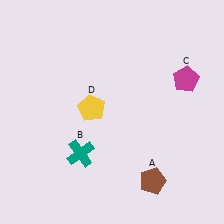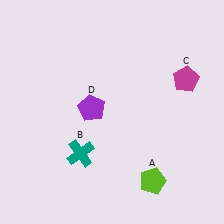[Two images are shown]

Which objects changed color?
A changed from brown to lime. D changed from yellow to purple.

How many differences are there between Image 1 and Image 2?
There are 2 differences between the two images.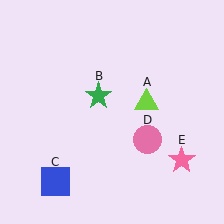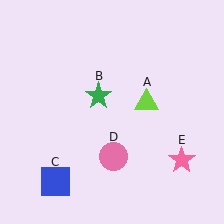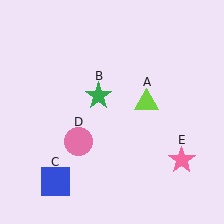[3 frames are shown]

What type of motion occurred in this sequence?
The pink circle (object D) rotated clockwise around the center of the scene.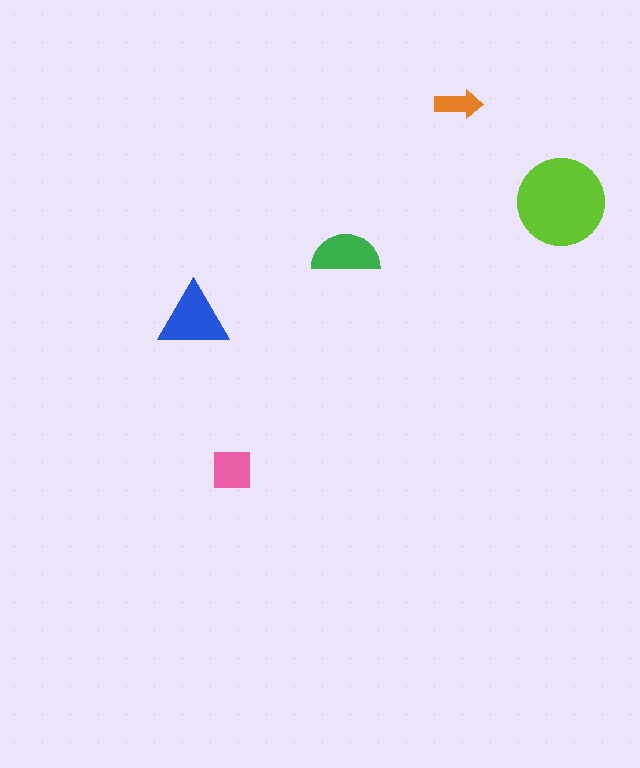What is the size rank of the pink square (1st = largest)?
4th.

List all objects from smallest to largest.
The orange arrow, the pink square, the green semicircle, the blue triangle, the lime circle.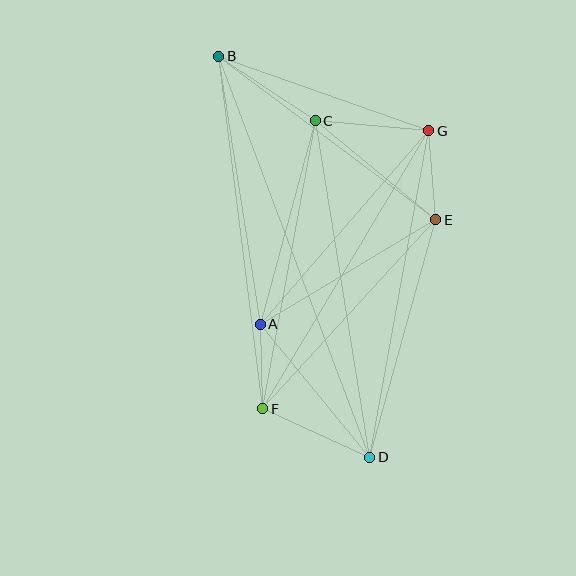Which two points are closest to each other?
Points A and F are closest to each other.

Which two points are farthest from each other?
Points B and D are farthest from each other.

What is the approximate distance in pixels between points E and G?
The distance between E and G is approximately 89 pixels.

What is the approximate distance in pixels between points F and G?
The distance between F and G is approximately 324 pixels.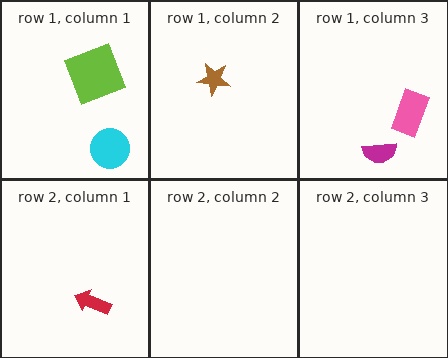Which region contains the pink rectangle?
The row 1, column 3 region.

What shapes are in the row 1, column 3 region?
The magenta semicircle, the pink rectangle.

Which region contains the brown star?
The row 1, column 2 region.